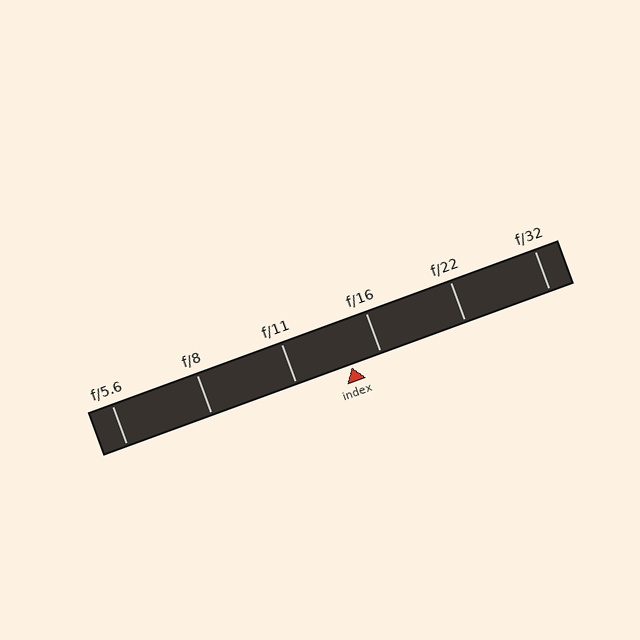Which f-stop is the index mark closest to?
The index mark is closest to f/16.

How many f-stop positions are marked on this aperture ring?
There are 6 f-stop positions marked.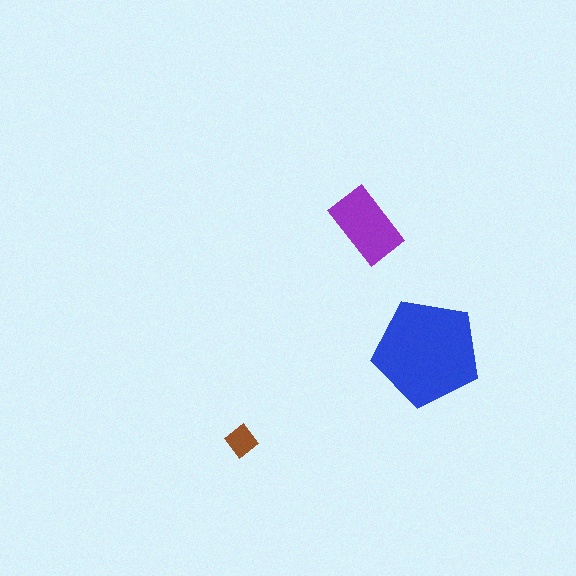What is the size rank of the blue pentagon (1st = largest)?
1st.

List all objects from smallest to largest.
The brown diamond, the purple rectangle, the blue pentagon.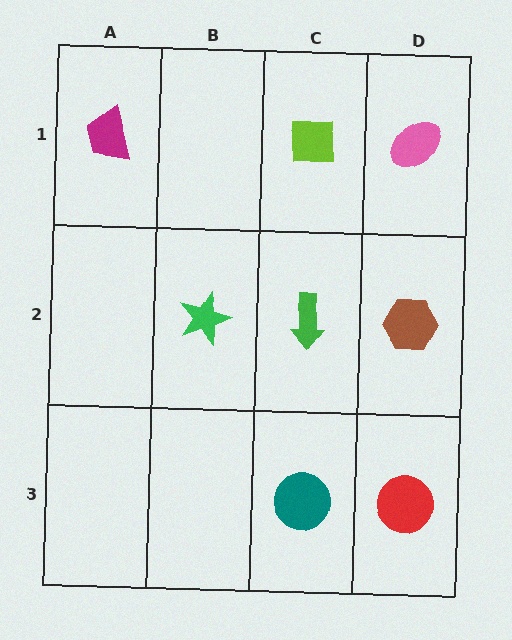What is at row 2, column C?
A green arrow.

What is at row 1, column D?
A pink ellipse.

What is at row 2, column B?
A green star.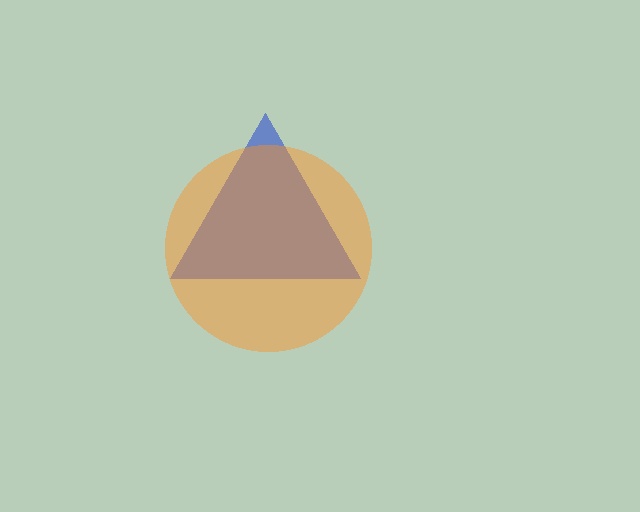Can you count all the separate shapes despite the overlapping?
Yes, there are 2 separate shapes.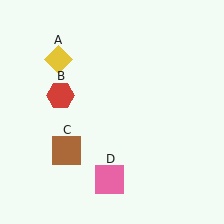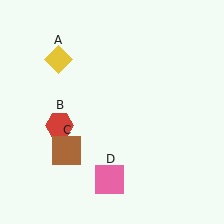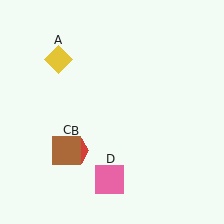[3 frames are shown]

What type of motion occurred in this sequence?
The red hexagon (object B) rotated counterclockwise around the center of the scene.